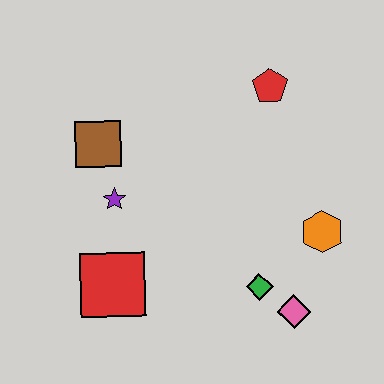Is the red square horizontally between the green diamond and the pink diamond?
No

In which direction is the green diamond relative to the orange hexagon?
The green diamond is to the left of the orange hexagon.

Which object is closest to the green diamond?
The pink diamond is closest to the green diamond.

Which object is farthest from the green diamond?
The brown square is farthest from the green diamond.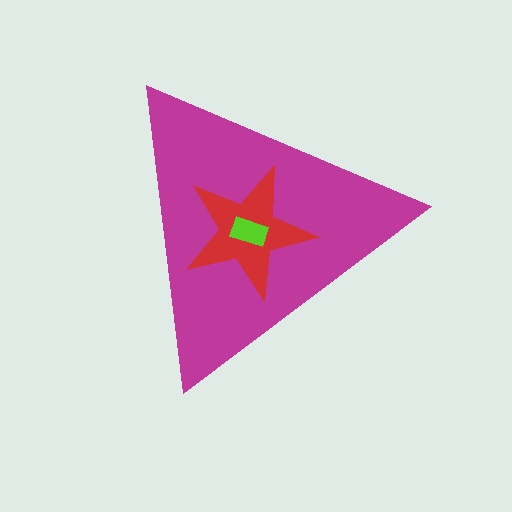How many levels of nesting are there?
3.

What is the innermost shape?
The lime rectangle.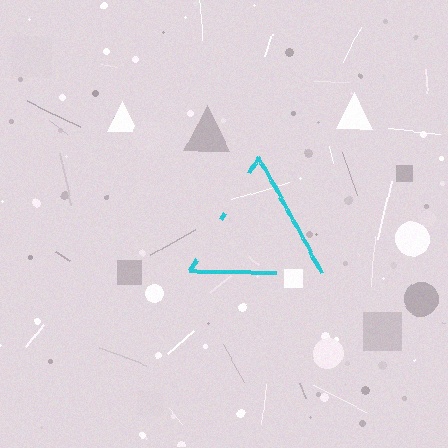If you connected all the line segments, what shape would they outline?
They would outline a triangle.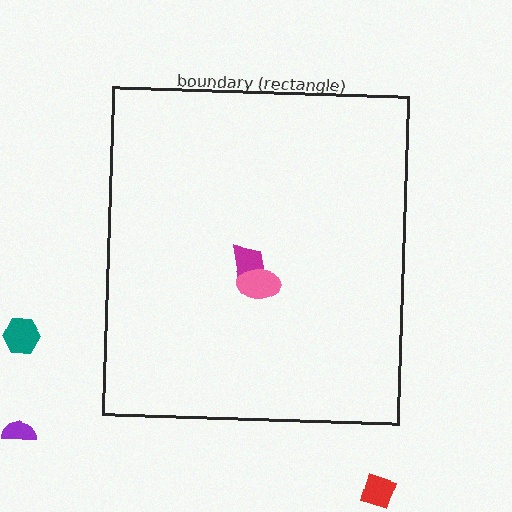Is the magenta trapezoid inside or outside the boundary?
Inside.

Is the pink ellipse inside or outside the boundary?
Inside.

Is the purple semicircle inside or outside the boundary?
Outside.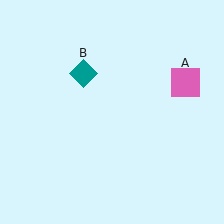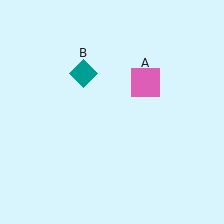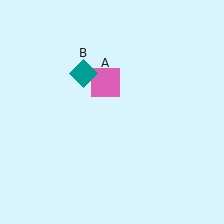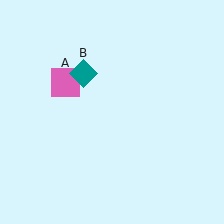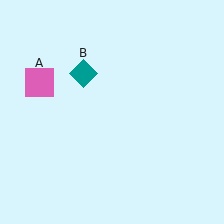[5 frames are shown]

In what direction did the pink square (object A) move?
The pink square (object A) moved left.